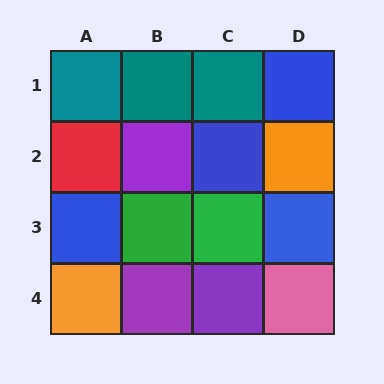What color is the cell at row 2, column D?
Orange.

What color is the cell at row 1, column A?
Teal.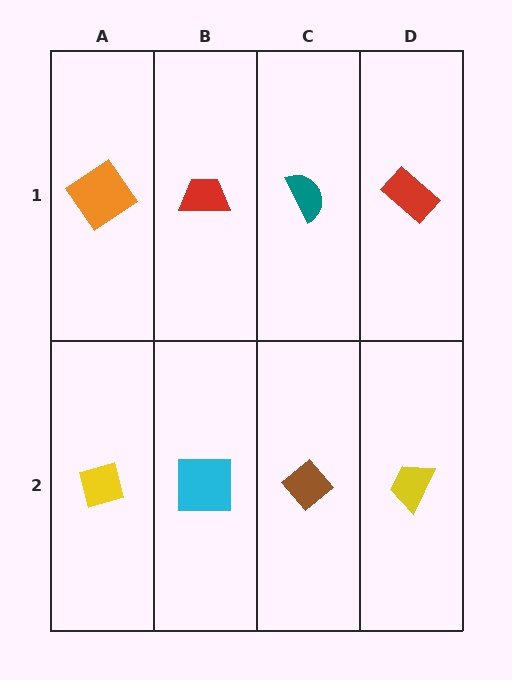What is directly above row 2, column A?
An orange diamond.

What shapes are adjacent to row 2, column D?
A red rectangle (row 1, column D), a brown diamond (row 2, column C).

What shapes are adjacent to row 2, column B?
A red trapezoid (row 1, column B), a yellow diamond (row 2, column A), a brown diamond (row 2, column C).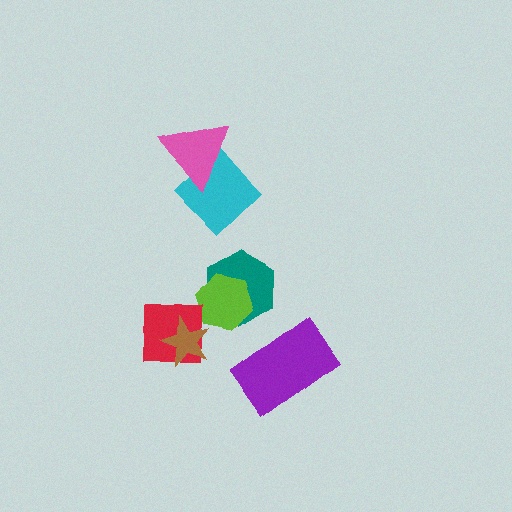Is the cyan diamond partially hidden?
Yes, it is partially covered by another shape.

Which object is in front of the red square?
The brown star is in front of the red square.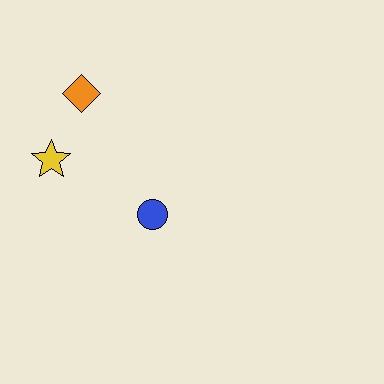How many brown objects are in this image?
There are no brown objects.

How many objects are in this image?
There are 3 objects.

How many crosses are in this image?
There are no crosses.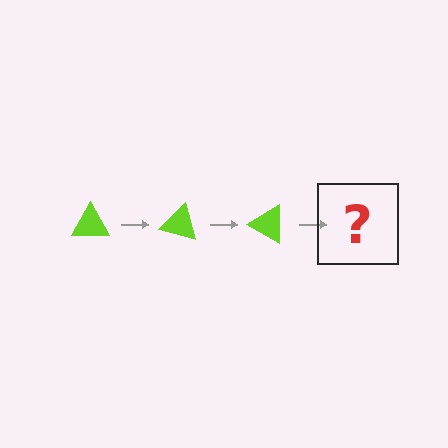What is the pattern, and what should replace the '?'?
The pattern is that the triangle rotates 15 degrees each step. The '?' should be a lime triangle rotated 45 degrees.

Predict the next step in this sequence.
The next step is a lime triangle rotated 45 degrees.